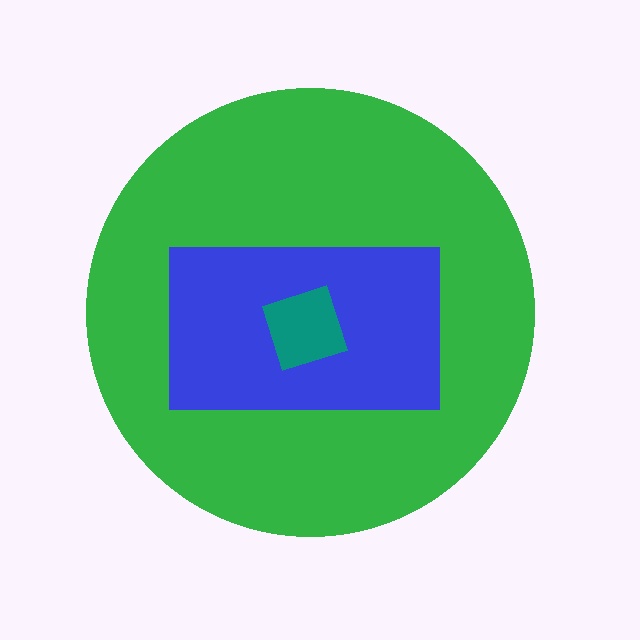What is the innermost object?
The teal square.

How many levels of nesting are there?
3.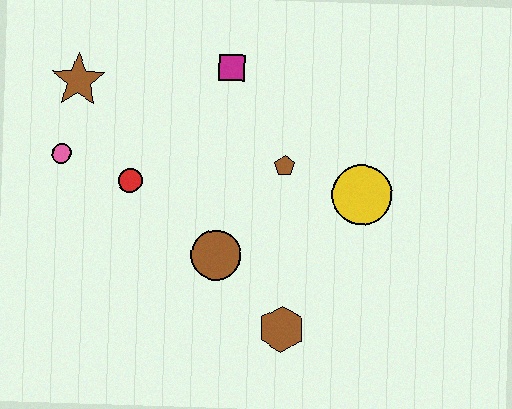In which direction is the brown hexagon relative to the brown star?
The brown hexagon is below the brown star.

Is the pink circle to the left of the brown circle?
Yes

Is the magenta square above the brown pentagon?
Yes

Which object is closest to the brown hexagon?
The brown circle is closest to the brown hexagon.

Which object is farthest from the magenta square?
The brown hexagon is farthest from the magenta square.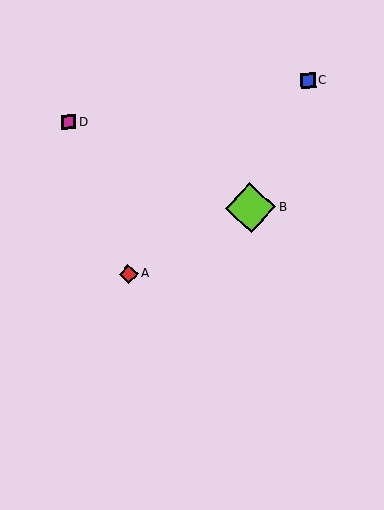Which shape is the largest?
The lime diamond (labeled B) is the largest.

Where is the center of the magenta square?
The center of the magenta square is at (69, 122).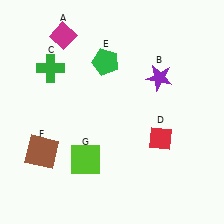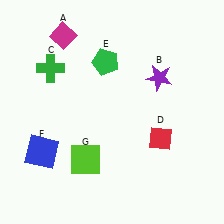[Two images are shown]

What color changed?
The square (F) changed from brown in Image 1 to blue in Image 2.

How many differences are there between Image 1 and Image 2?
There is 1 difference between the two images.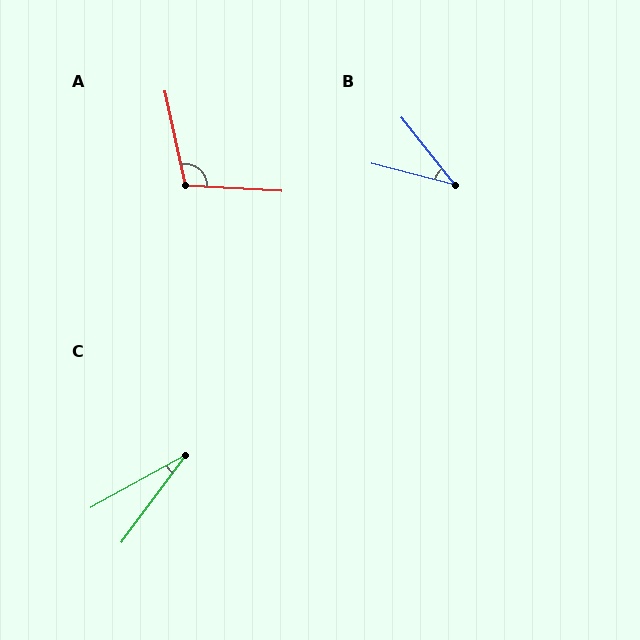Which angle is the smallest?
C, at approximately 25 degrees.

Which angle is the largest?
A, at approximately 106 degrees.